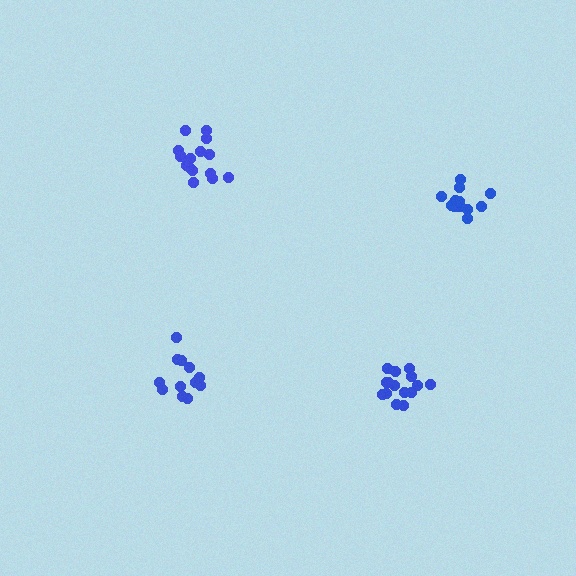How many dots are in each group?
Group 1: 17 dots, Group 2: 12 dots, Group 3: 15 dots, Group 4: 12 dots (56 total).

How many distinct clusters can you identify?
There are 4 distinct clusters.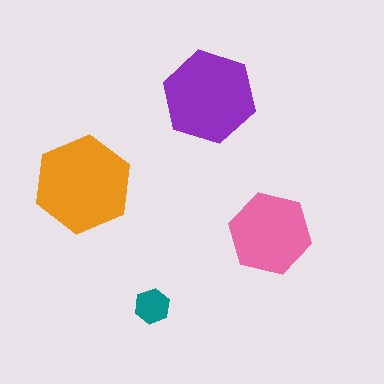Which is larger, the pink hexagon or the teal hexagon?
The pink one.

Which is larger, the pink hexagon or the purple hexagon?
The purple one.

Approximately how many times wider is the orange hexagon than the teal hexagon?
About 2.5 times wider.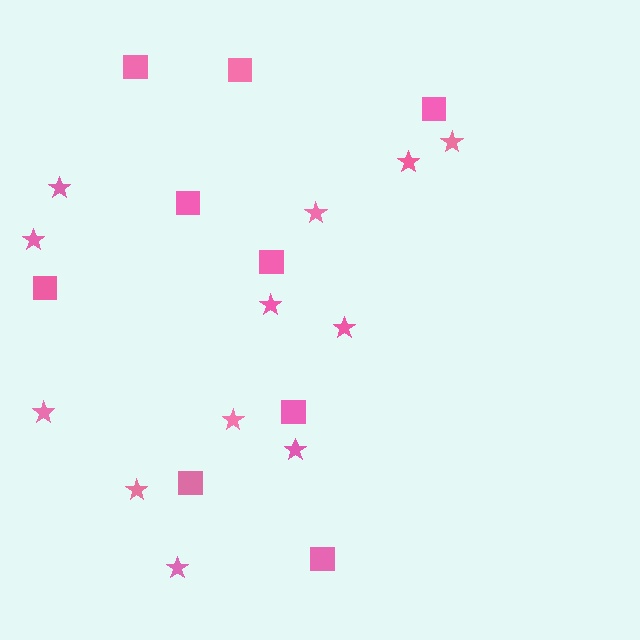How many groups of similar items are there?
There are 2 groups: one group of stars (12) and one group of squares (9).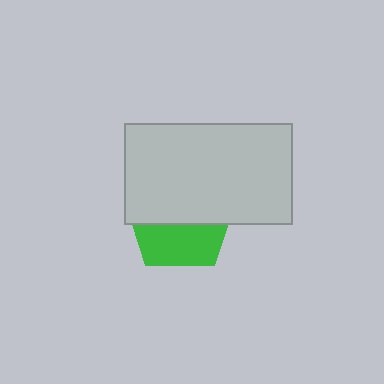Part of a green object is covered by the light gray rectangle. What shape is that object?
It is a pentagon.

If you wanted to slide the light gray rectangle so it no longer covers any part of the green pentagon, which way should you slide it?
Slide it up — that is the most direct way to separate the two shapes.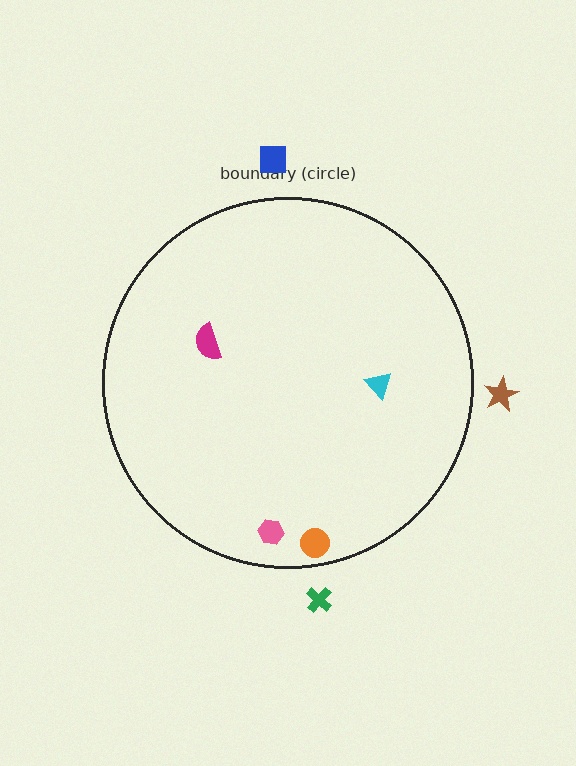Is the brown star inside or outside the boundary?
Outside.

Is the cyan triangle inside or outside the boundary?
Inside.